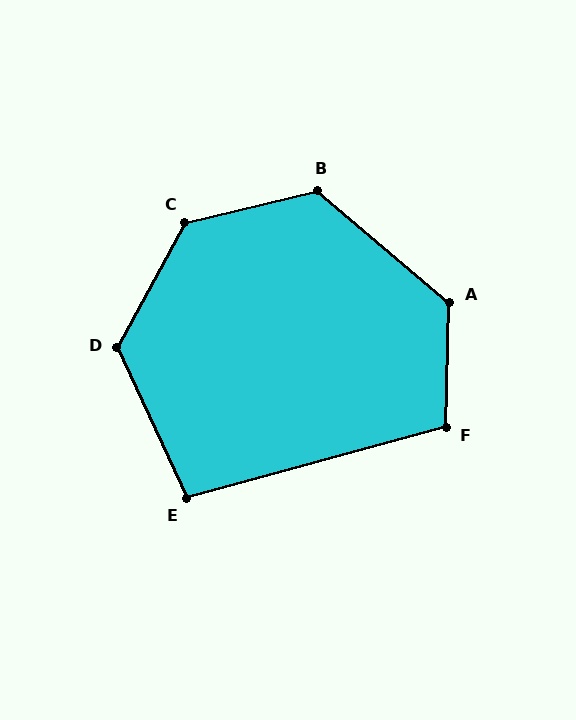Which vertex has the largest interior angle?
C, at approximately 132 degrees.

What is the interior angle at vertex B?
Approximately 126 degrees (obtuse).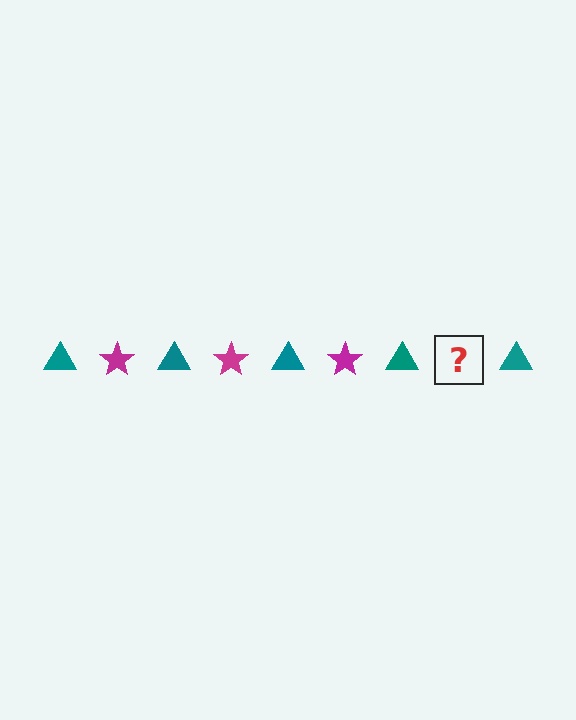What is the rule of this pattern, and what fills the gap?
The rule is that the pattern alternates between teal triangle and magenta star. The gap should be filled with a magenta star.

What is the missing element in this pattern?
The missing element is a magenta star.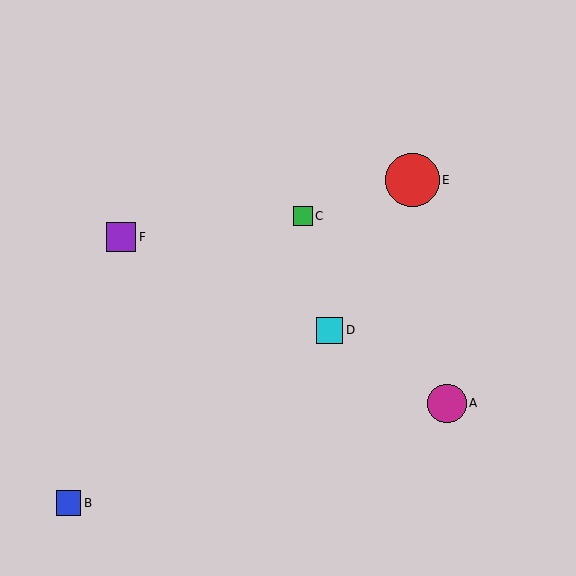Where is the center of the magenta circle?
The center of the magenta circle is at (447, 403).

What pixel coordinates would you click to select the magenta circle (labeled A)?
Click at (447, 403) to select the magenta circle A.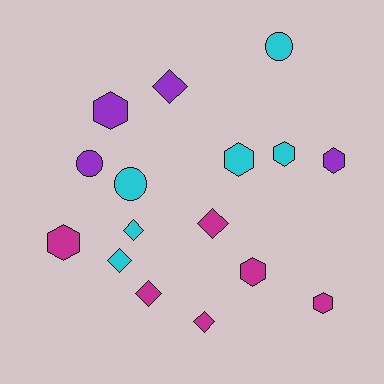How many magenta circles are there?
There are no magenta circles.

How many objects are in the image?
There are 16 objects.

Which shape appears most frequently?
Hexagon, with 7 objects.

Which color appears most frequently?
Cyan, with 6 objects.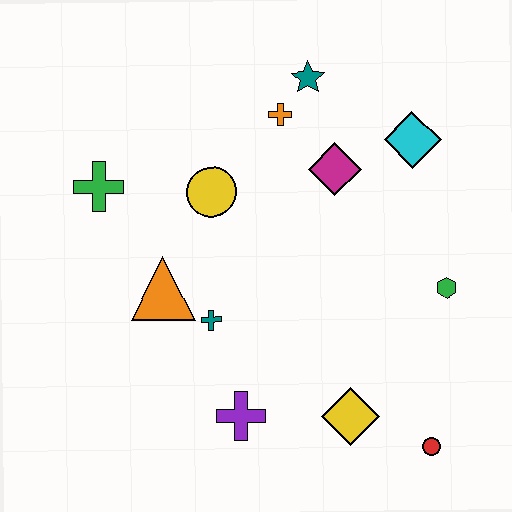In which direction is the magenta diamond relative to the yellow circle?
The magenta diamond is to the right of the yellow circle.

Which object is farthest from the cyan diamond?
The purple cross is farthest from the cyan diamond.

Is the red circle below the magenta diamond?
Yes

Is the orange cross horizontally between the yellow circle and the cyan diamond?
Yes